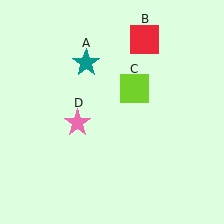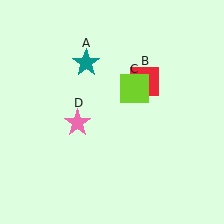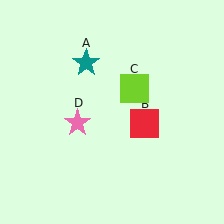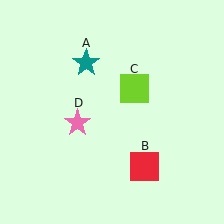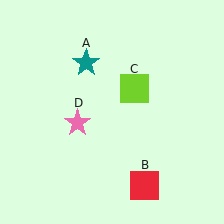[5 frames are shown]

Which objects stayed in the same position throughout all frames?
Teal star (object A) and lime square (object C) and pink star (object D) remained stationary.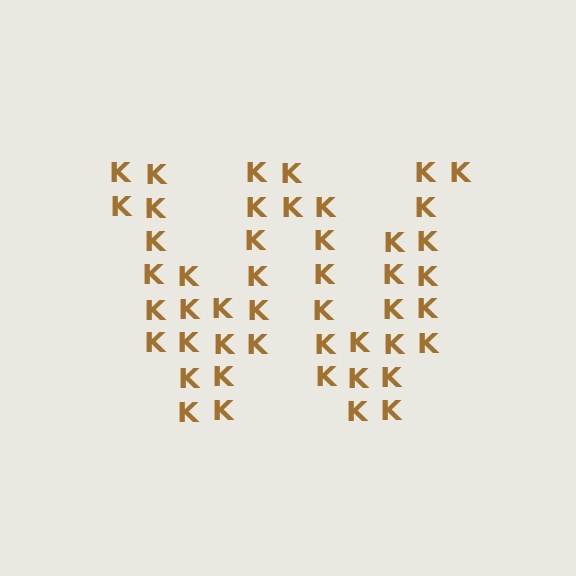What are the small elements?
The small elements are letter K's.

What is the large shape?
The large shape is the letter W.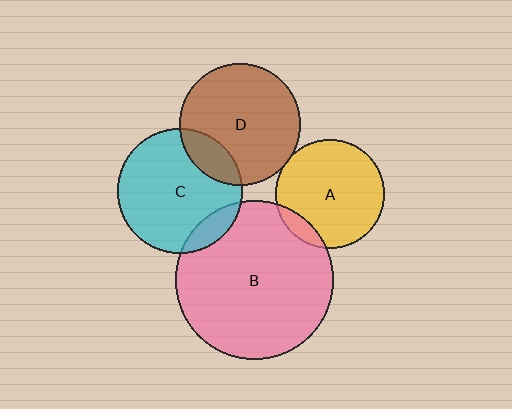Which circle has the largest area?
Circle B (pink).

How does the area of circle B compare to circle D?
Approximately 1.7 times.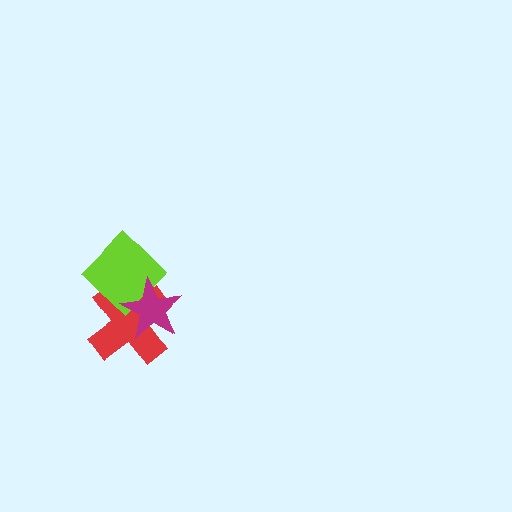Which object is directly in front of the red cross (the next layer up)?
The lime diamond is directly in front of the red cross.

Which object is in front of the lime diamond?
The magenta star is in front of the lime diamond.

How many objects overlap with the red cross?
2 objects overlap with the red cross.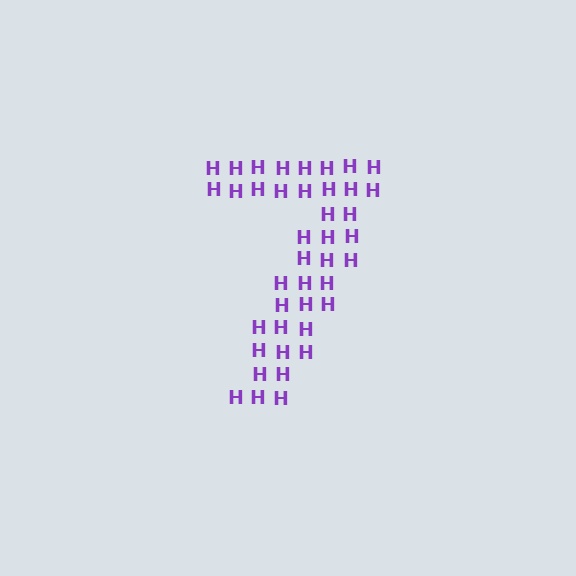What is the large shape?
The large shape is the digit 7.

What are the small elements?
The small elements are letter H's.